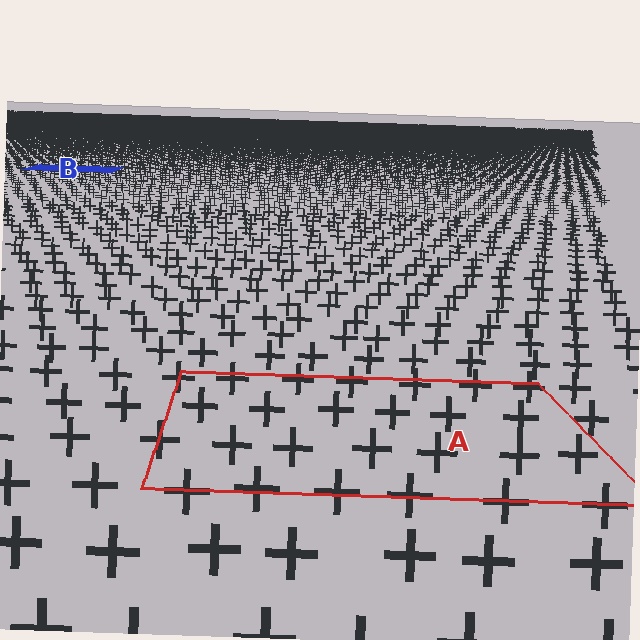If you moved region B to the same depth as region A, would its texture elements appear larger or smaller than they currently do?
They would appear larger. At a closer depth, the same texture elements are projected at a bigger on-screen size.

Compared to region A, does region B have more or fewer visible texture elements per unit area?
Region B has more texture elements per unit area — they are packed more densely because it is farther away.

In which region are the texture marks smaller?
The texture marks are smaller in region B, because it is farther away.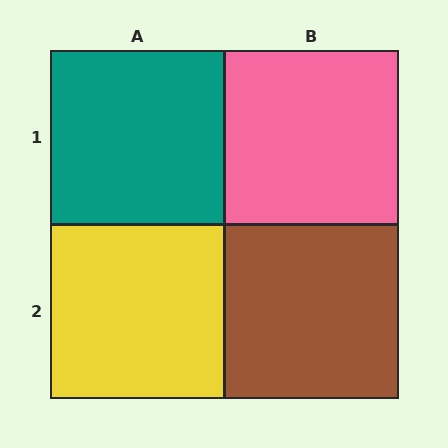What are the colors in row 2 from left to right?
Yellow, brown.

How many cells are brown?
1 cell is brown.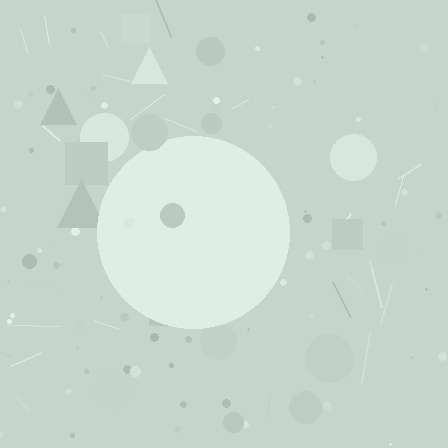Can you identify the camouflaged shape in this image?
The camouflaged shape is a circle.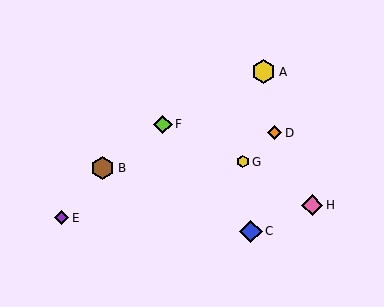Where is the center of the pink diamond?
The center of the pink diamond is at (312, 205).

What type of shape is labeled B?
Shape B is a brown hexagon.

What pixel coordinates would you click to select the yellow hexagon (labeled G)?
Click at (243, 162) to select the yellow hexagon G.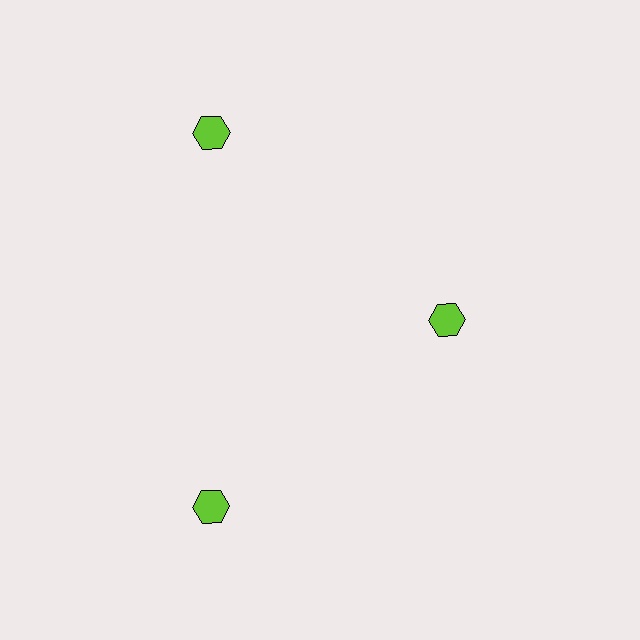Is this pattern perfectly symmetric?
No. The 3 lime hexagons are arranged in a ring, but one element near the 3 o'clock position is pulled inward toward the center, breaking the 3-fold rotational symmetry.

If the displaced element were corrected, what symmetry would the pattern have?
It would have 3-fold rotational symmetry — the pattern would map onto itself every 120 degrees.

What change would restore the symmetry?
The symmetry would be restored by moving it outward, back onto the ring so that all 3 hexagons sit at equal angles and equal distance from the center.